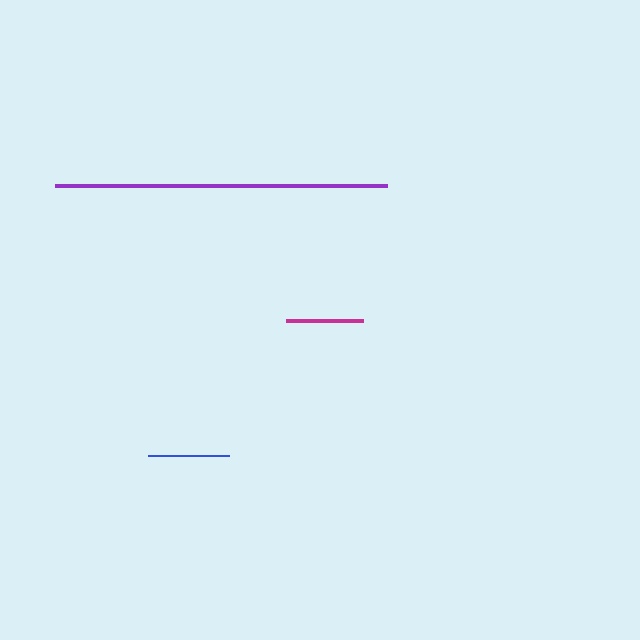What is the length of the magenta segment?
The magenta segment is approximately 77 pixels long.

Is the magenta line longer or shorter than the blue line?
The blue line is longer than the magenta line.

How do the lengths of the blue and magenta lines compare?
The blue and magenta lines are approximately the same length.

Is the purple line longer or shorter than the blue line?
The purple line is longer than the blue line.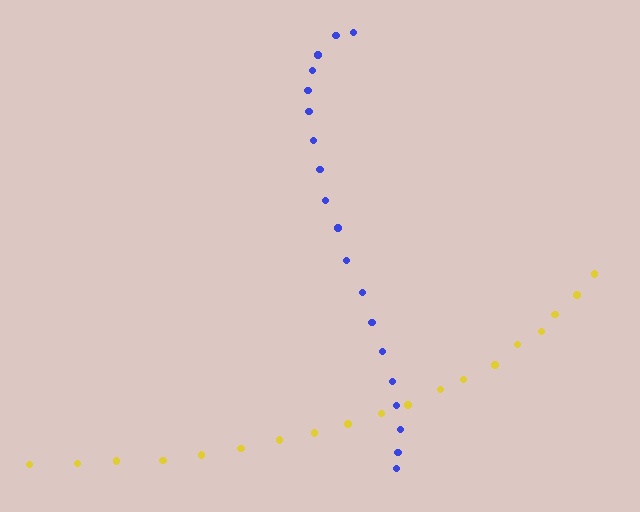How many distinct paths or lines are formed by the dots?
There are 2 distinct paths.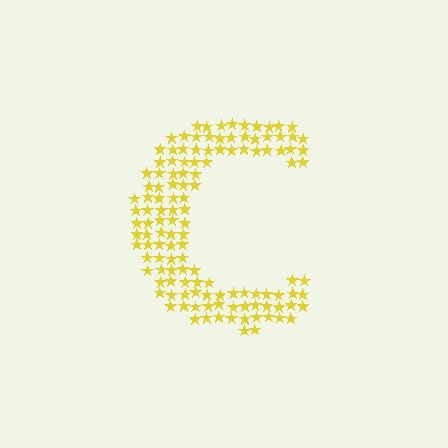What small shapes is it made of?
It is made of small stars.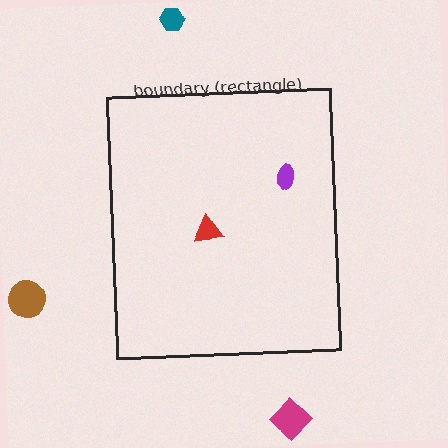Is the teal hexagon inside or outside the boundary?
Outside.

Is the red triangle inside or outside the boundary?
Inside.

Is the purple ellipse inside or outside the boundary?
Inside.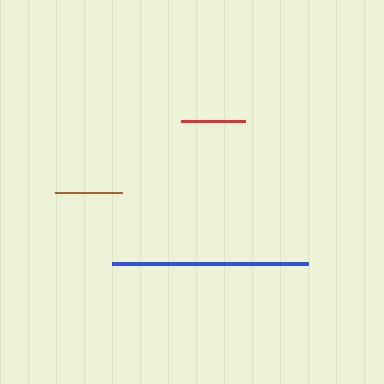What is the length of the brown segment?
The brown segment is approximately 67 pixels long.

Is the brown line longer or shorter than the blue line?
The blue line is longer than the brown line.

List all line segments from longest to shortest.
From longest to shortest: blue, brown, red.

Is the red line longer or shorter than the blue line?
The blue line is longer than the red line.